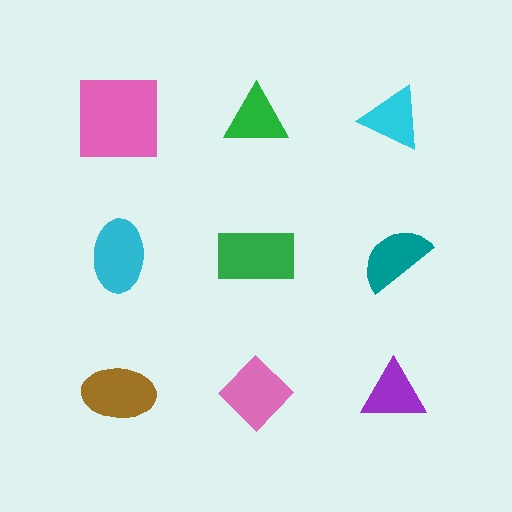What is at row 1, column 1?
A pink square.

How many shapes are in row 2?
3 shapes.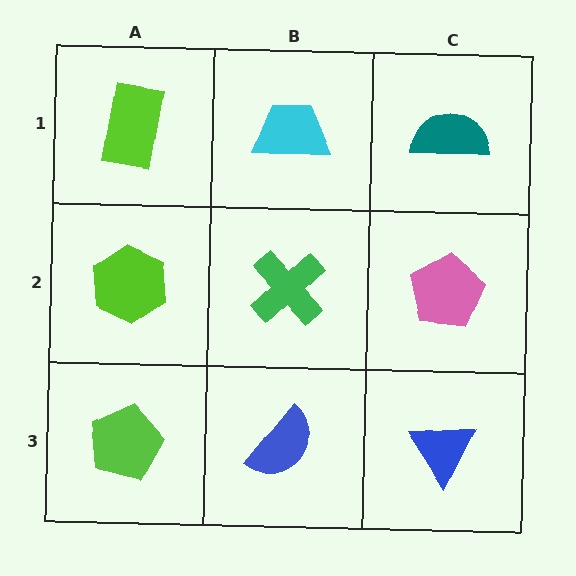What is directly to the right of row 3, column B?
A blue triangle.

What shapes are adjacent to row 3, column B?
A green cross (row 2, column B), a lime pentagon (row 3, column A), a blue triangle (row 3, column C).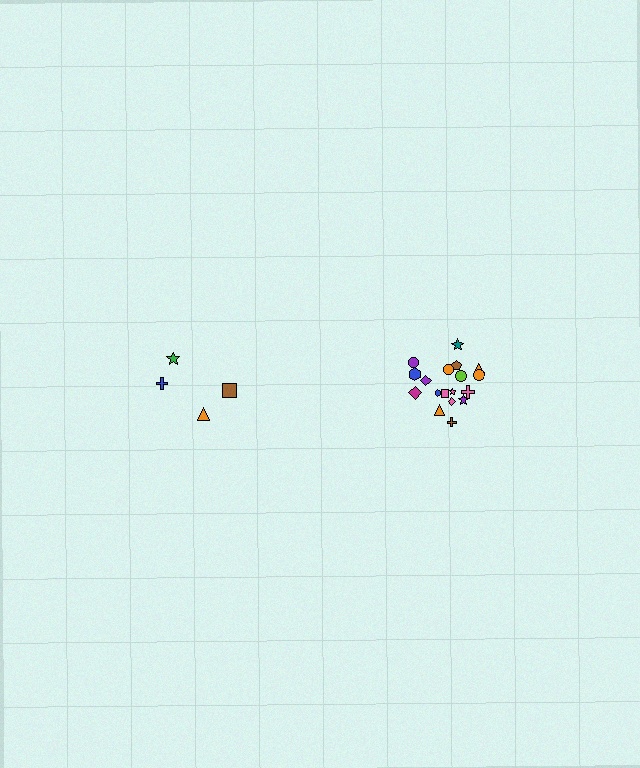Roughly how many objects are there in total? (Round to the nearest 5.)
Roughly 20 objects in total.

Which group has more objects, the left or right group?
The right group.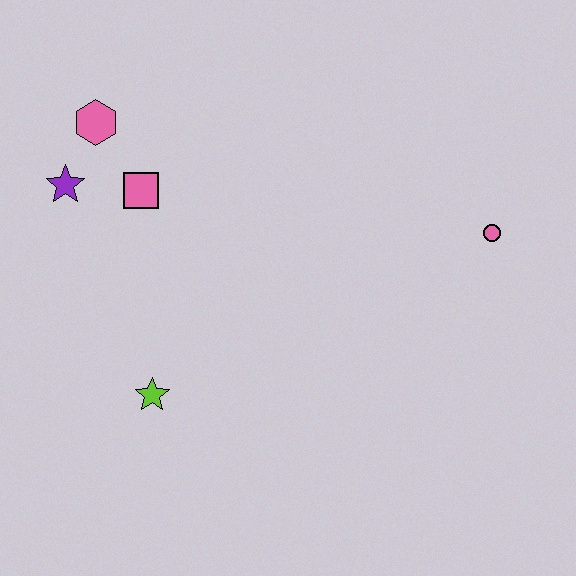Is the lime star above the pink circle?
No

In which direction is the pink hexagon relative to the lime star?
The pink hexagon is above the lime star.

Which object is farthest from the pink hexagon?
The pink circle is farthest from the pink hexagon.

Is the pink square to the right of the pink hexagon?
Yes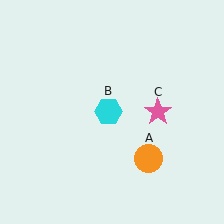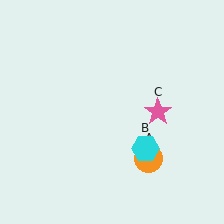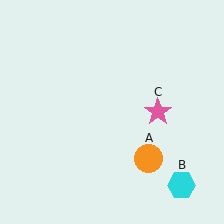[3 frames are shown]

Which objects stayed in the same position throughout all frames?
Orange circle (object A) and pink star (object C) remained stationary.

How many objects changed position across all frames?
1 object changed position: cyan hexagon (object B).